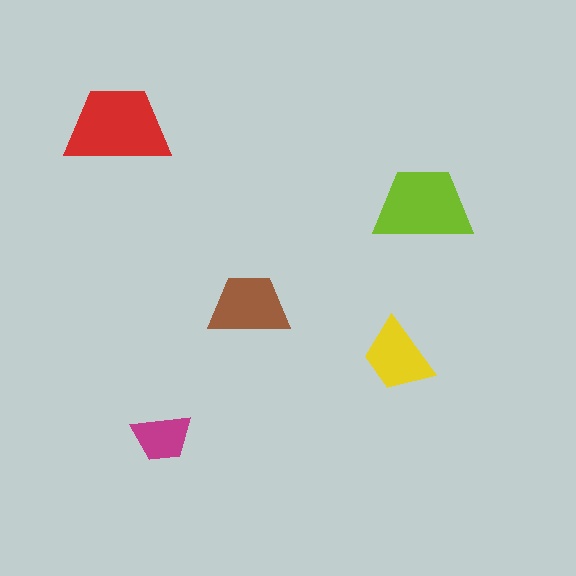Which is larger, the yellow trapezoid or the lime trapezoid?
The lime one.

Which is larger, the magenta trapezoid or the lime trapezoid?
The lime one.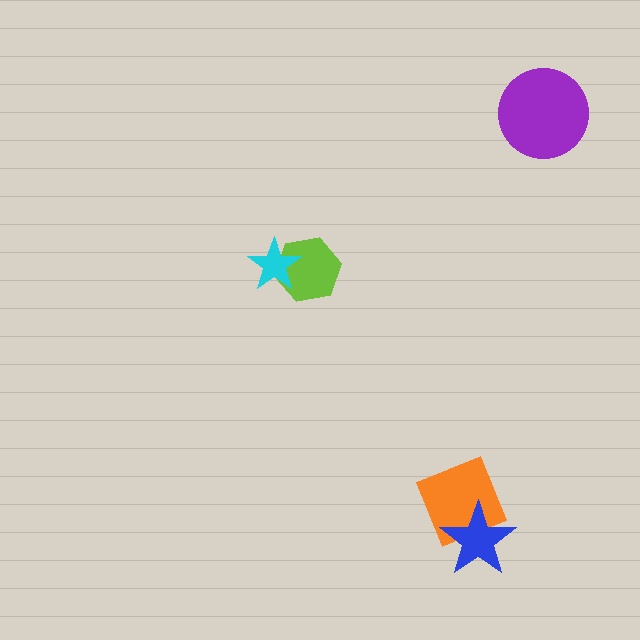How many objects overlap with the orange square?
1 object overlaps with the orange square.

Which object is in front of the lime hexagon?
The cyan star is in front of the lime hexagon.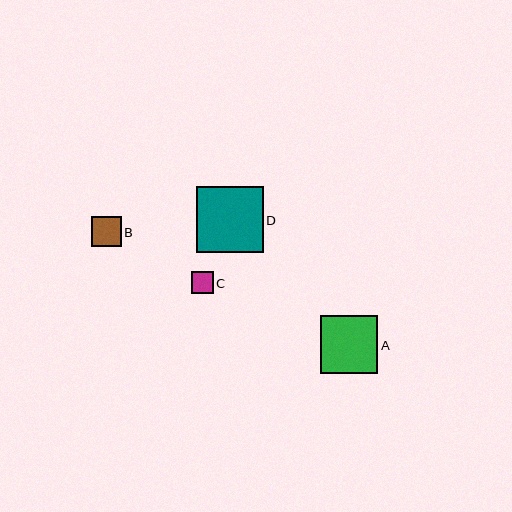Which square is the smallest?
Square C is the smallest with a size of approximately 22 pixels.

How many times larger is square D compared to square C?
Square D is approximately 3.1 times the size of square C.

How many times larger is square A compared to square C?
Square A is approximately 2.7 times the size of square C.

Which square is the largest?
Square D is the largest with a size of approximately 66 pixels.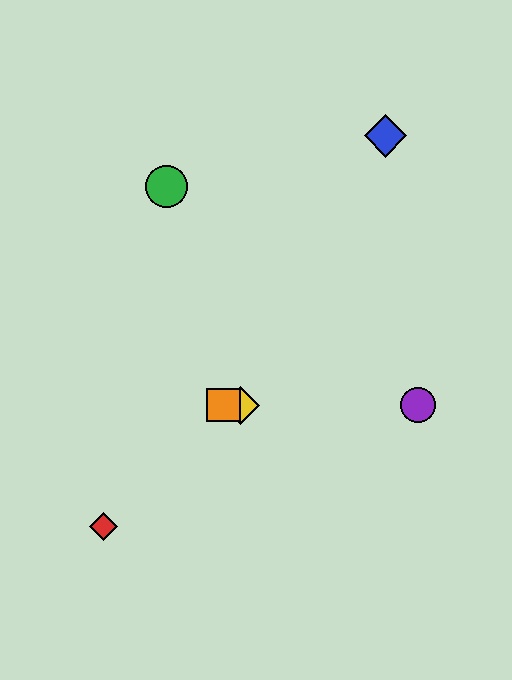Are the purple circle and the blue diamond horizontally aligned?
No, the purple circle is at y≈405 and the blue diamond is at y≈136.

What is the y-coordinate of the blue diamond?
The blue diamond is at y≈136.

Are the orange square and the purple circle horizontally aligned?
Yes, both are at y≈405.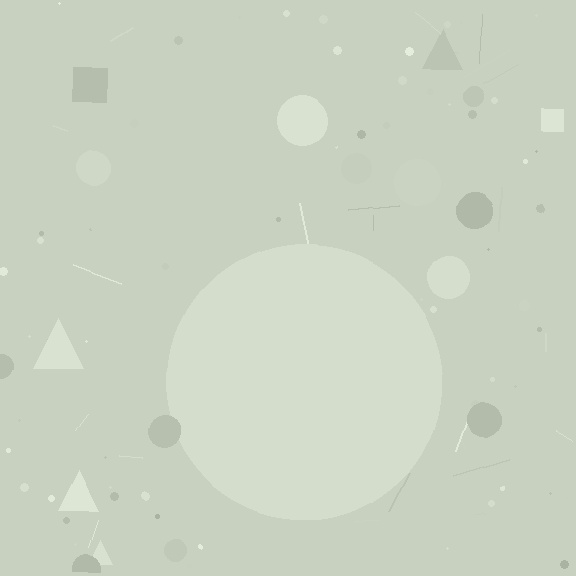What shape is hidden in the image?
A circle is hidden in the image.